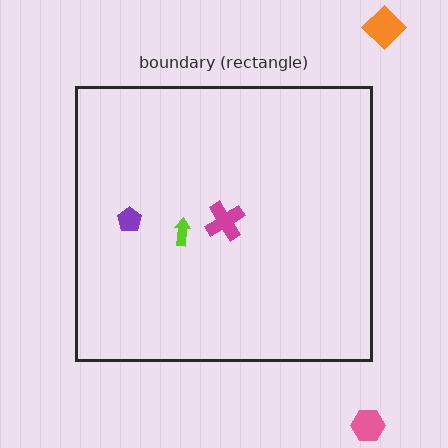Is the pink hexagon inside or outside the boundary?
Outside.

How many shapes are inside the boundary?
3 inside, 2 outside.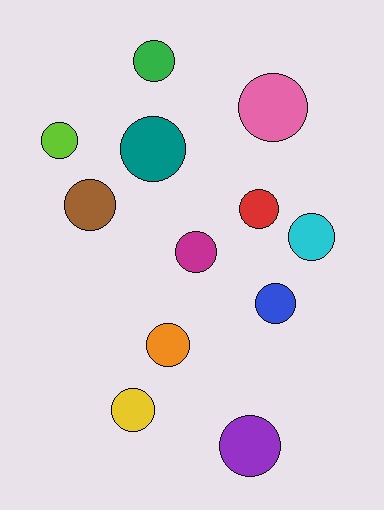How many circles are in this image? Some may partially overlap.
There are 12 circles.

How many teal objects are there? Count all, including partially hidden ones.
There is 1 teal object.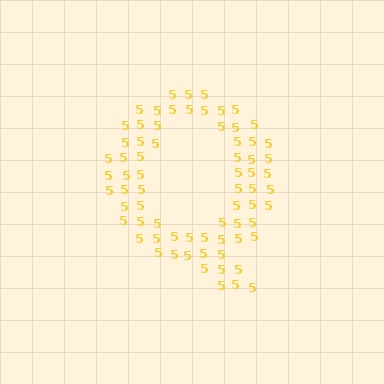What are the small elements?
The small elements are digit 5's.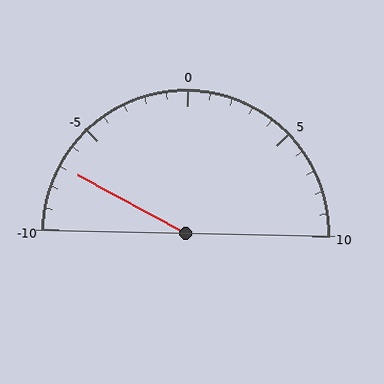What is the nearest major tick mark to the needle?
The nearest major tick mark is -5.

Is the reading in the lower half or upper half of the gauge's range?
The reading is in the lower half of the range (-10 to 10).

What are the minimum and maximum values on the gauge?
The gauge ranges from -10 to 10.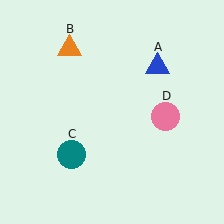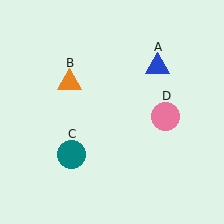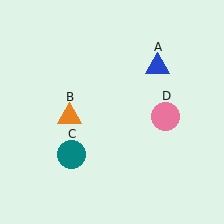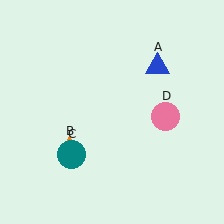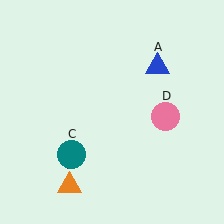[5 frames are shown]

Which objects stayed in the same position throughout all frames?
Blue triangle (object A) and teal circle (object C) and pink circle (object D) remained stationary.